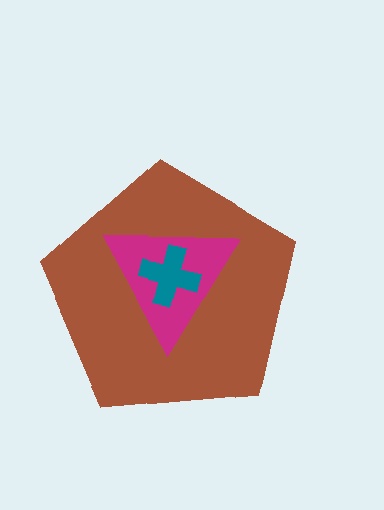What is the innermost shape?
The teal cross.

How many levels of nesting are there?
3.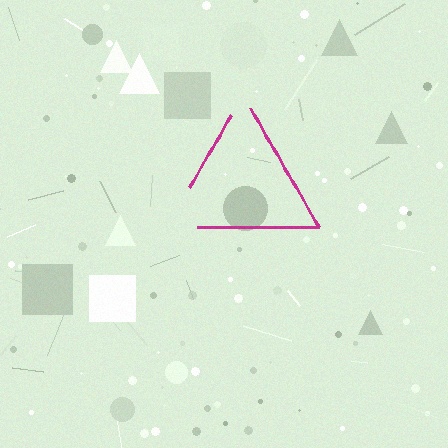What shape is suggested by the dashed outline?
The dashed outline suggests a triangle.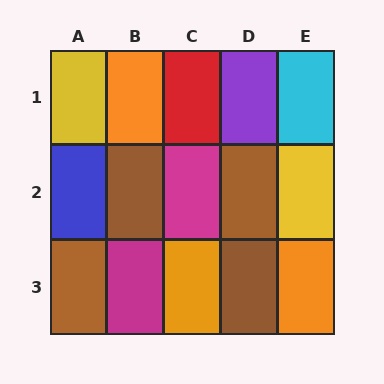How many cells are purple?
1 cell is purple.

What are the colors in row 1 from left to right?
Yellow, orange, red, purple, cyan.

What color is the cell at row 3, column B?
Magenta.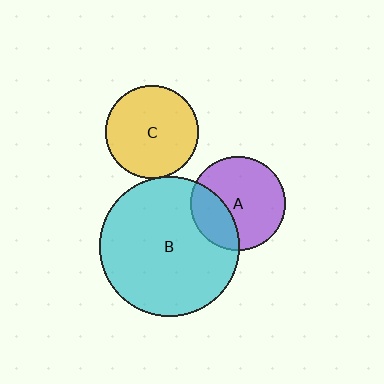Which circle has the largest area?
Circle B (cyan).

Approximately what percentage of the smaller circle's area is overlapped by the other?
Approximately 5%.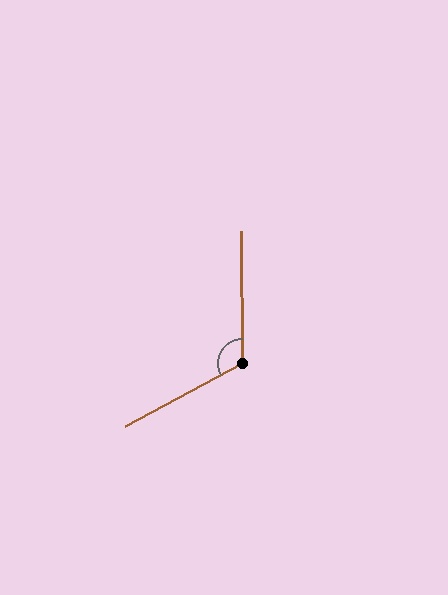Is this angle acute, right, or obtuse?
It is obtuse.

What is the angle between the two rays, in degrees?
Approximately 118 degrees.